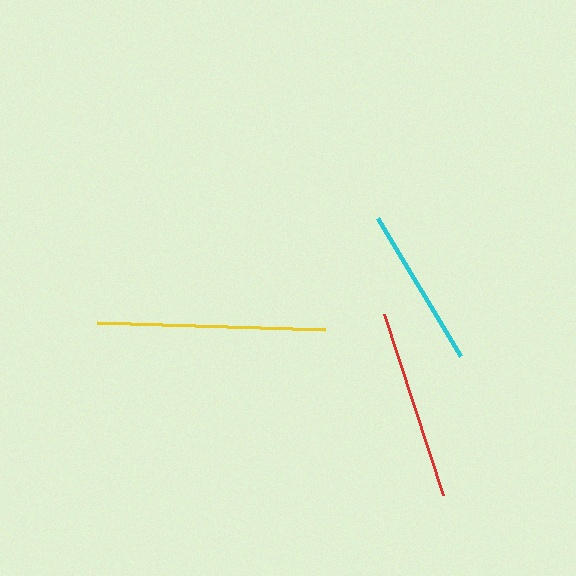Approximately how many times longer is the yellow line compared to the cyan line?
The yellow line is approximately 1.4 times the length of the cyan line.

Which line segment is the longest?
The yellow line is the longest at approximately 228 pixels.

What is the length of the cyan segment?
The cyan segment is approximately 162 pixels long.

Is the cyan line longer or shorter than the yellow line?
The yellow line is longer than the cyan line.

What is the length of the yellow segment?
The yellow segment is approximately 228 pixels long.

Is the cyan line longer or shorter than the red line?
The red line is longer than the cyan line.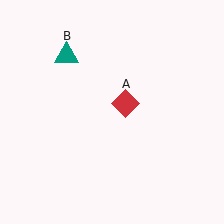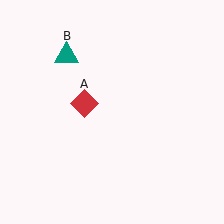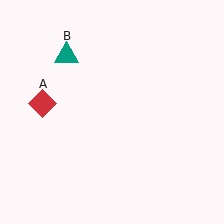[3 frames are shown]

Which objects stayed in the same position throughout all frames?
Teal triangle (object B) remained stationary.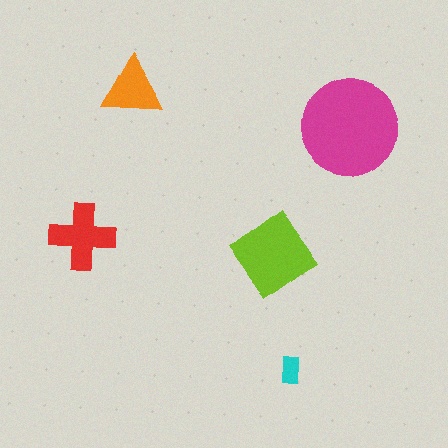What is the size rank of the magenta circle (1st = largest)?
1st.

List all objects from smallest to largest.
The cyan rectangle, the orange triangle, the red cross, the lime diamond, the magenta circle.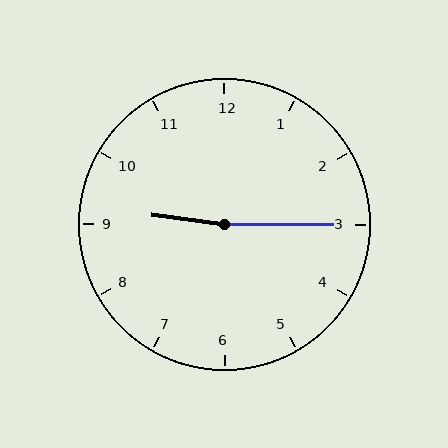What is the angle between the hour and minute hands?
Approximately 172 degrees.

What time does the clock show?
9:15.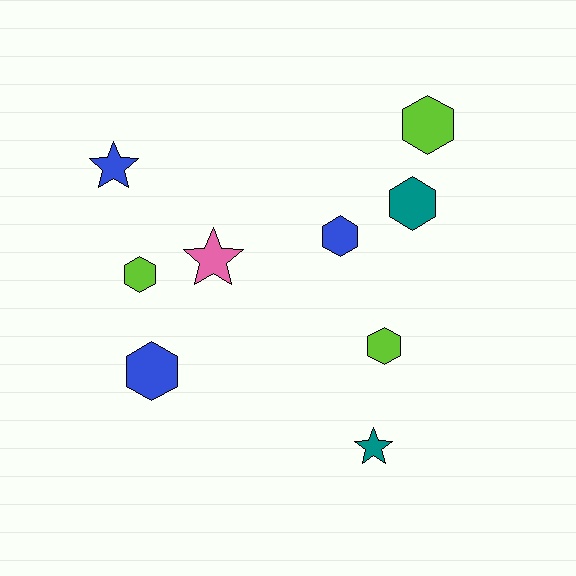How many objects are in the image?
There are 9 objects.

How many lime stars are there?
There are no lime stars.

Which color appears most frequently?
Blue, with 3 objects.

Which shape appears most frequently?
Hexagon, with 6 objects.